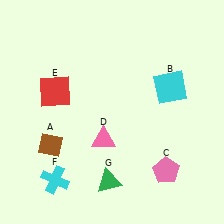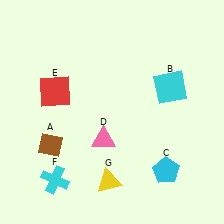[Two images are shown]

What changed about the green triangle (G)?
In Image 1, G is green. In Image 2, it changed to yellow.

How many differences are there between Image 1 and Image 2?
There are 2 differences between the two images.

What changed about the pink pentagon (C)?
In Image 1, C is pink. In Image 2, it changed to cyan.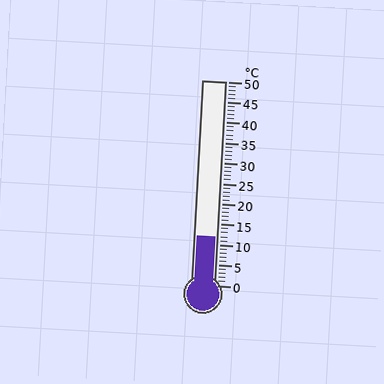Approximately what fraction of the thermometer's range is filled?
The thermometer is filled to approximately 25% of its range.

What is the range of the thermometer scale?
The thermometer scale ranges from 0°C to 50°C.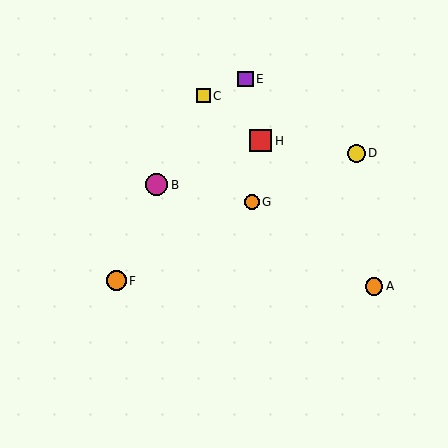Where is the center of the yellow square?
The center of the yellow square is at (203, 96).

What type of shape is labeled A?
Shape A is an orange circle.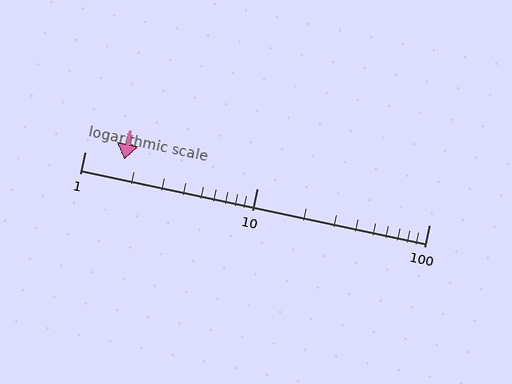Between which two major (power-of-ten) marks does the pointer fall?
The pointer is between 1 and 10.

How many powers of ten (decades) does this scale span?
The scale spans 2 decades, from 1 to 100.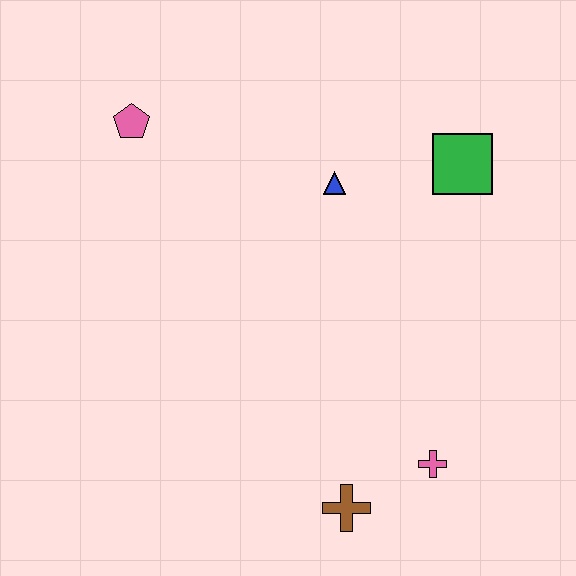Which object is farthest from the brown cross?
The pink pentagon is farthest from the brown cross.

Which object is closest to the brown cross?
The pink cross is closest to the brown cross.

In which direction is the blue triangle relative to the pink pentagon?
The blue triangle is to the right of the pink pentagon.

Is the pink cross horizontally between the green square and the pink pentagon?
Yes